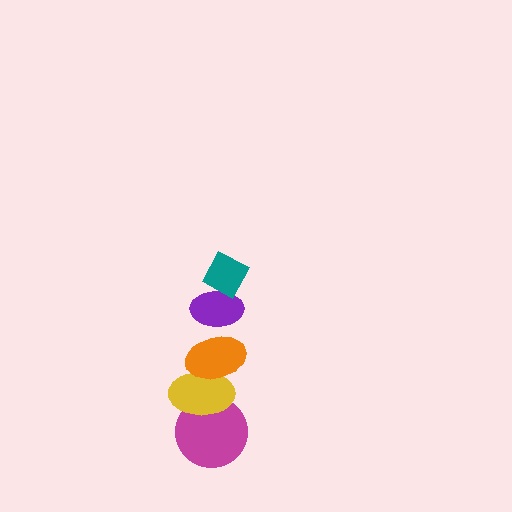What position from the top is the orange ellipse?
The orange ellipse is 3rd from the top.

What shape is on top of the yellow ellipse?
The orange ellipse is on top of the yellow ellipse.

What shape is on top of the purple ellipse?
The teal diamond is on top of the purple ellipse.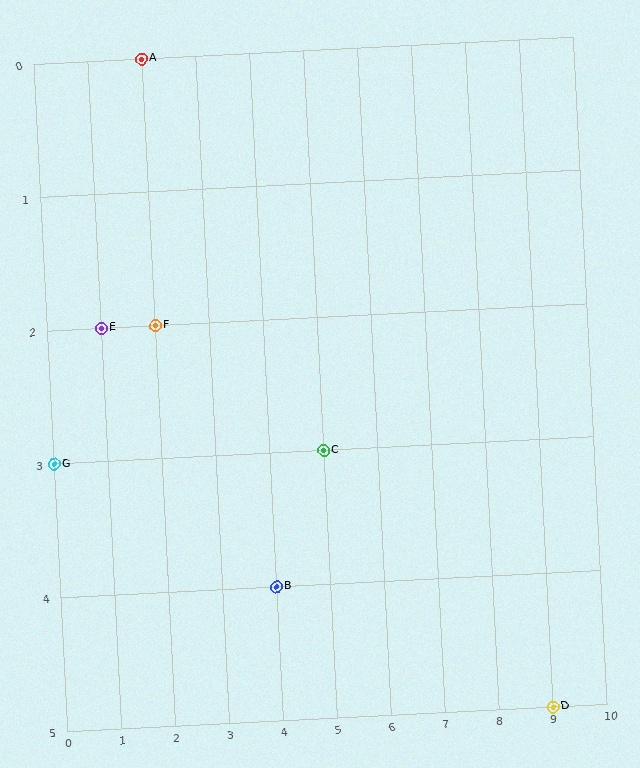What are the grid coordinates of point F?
Point F is at grid coordinates (2, 2).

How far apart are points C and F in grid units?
Points C and F are 3 columns and 1 row apart (about 3.2 grid units diagonally).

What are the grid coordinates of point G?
Point G is at grid coordinates (0, 3).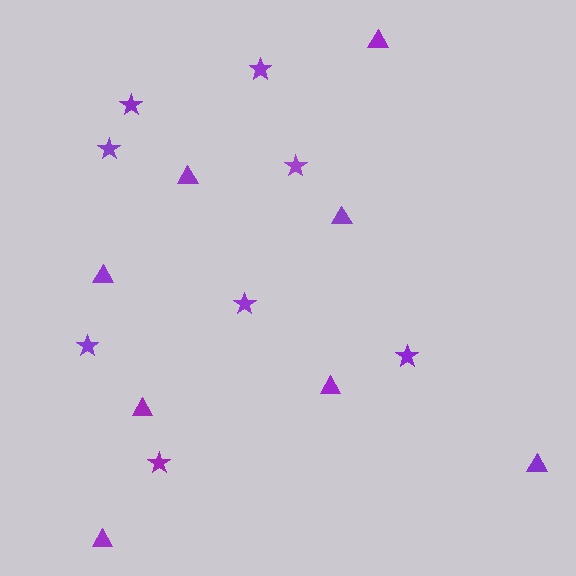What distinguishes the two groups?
There are 2 groups: one group of stars (8) and one group of triangles (8).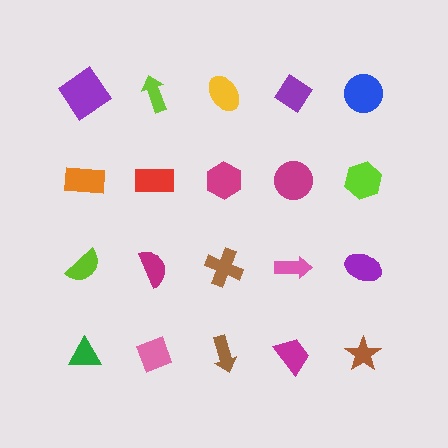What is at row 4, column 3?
A brown arrow.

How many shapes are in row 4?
5 shapes.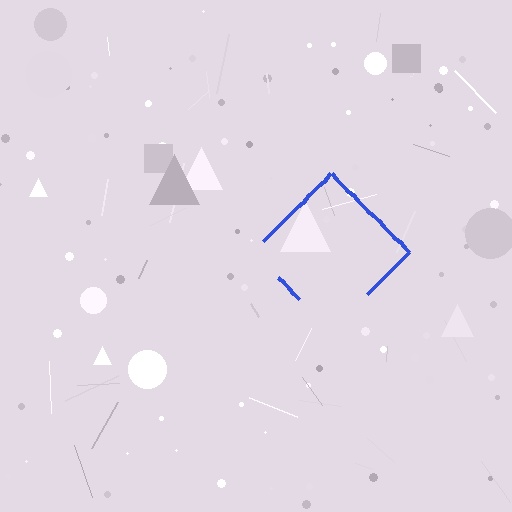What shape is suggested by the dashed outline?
The dashed outline suggests a diamond.